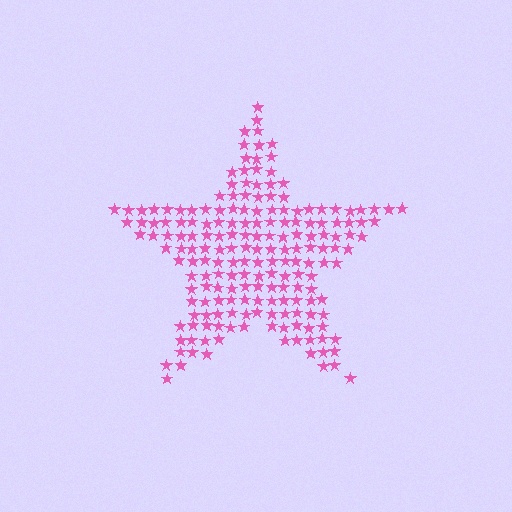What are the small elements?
The small elements are stars.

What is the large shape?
The large shape is a star.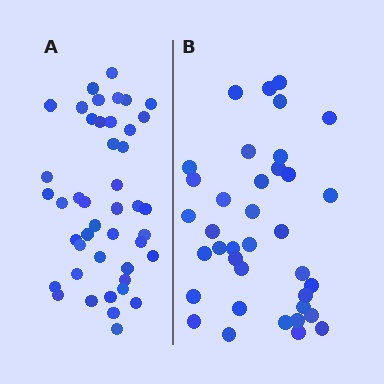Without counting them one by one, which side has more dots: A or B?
Region A (the left region) has more dots.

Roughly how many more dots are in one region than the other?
Region A has roughly 8 or so more dots than region B.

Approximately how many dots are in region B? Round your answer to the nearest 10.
About 40 dots. (The exact count is 37, which rounds to 40.)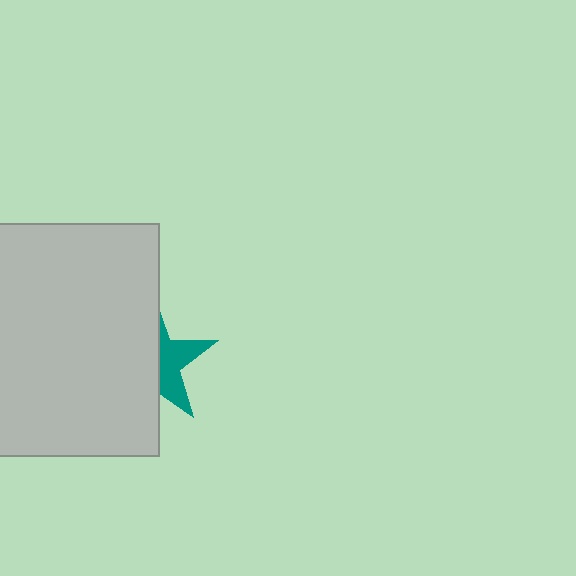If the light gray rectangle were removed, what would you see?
You would see the complete teal star.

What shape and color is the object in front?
The object in front is a light gray rectangle.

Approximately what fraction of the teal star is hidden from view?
Roughly 60% of the teal star is hidden behind the light gray rectangle.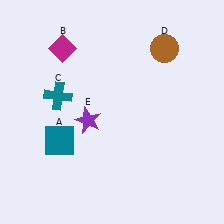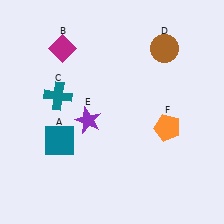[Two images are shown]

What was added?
An orange pentagon (F) was added in Image 2.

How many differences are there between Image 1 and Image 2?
There is 1 difference between the two images.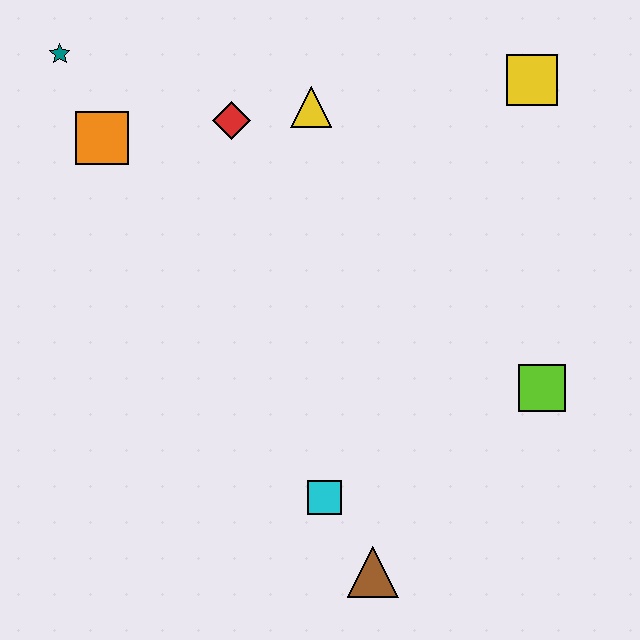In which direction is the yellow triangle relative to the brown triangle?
The yellow triangle is above the brown triangle.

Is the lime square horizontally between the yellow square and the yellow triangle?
No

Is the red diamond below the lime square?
No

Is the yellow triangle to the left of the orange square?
No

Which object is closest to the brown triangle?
The cyan square is closest to the brown triangle.